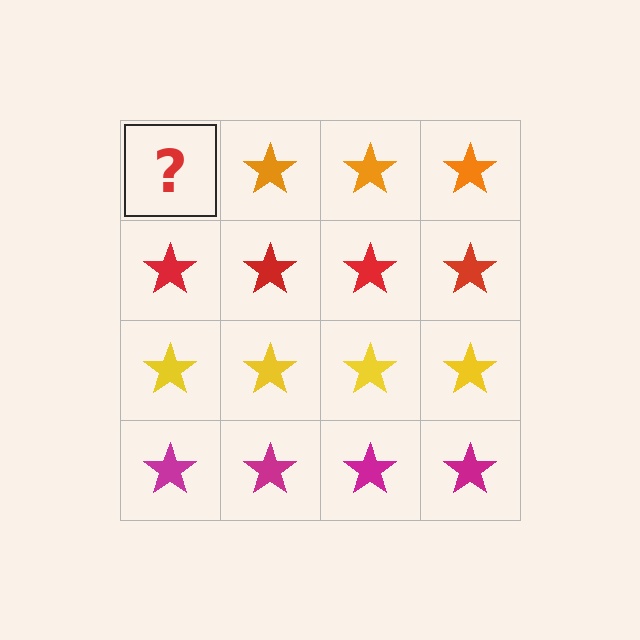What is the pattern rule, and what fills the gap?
The rule is that each row has a consistent color. The gap should be filled with an orange star.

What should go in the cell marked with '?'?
The missing cell should contain an orange star.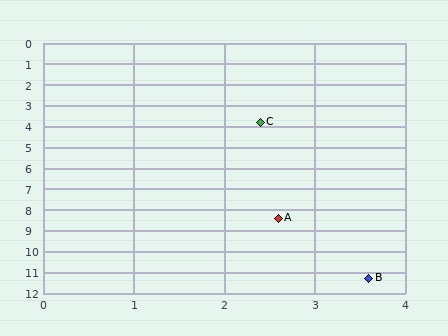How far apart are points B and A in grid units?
Points B and A are about 3.1 grid units apart.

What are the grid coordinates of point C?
Point C is at approximately (2.4, 3.8).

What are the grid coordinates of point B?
Point B is at approximately (3.6, 11.3).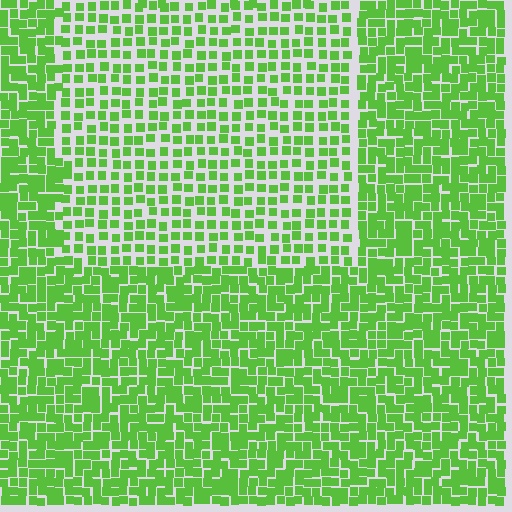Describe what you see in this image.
The image contains small lime elements arranged at two different densities. A rectangle-shaped region is visible where the elements are less densely packed than the surrounding area.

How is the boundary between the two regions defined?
The boundary is defined by a change in element density (approximately 1.7x ratio). All elements are the same color, size, and shape.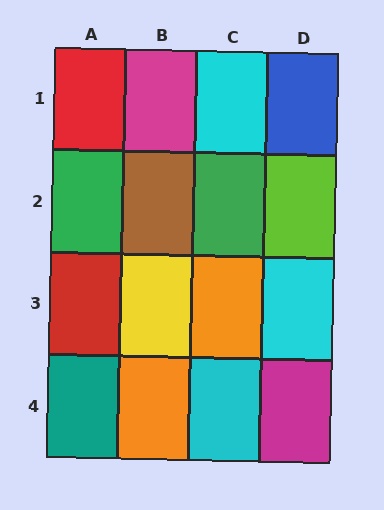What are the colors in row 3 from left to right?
Red, yellow, orange, cyan.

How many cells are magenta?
2 cells are magenta.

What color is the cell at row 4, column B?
Orange.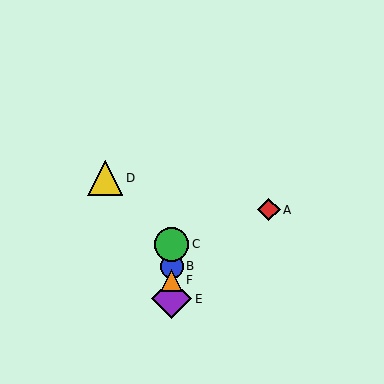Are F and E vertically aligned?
Yes, both are at x≈172.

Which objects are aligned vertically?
Objects B, C, E, F are aligned vertically.